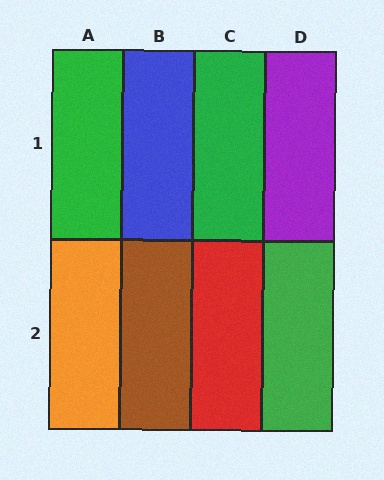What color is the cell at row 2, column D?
Green.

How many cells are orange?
1 cell is orange.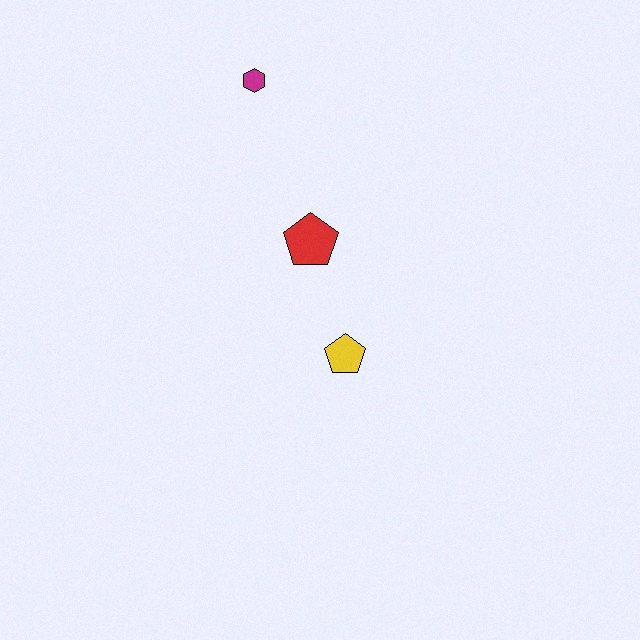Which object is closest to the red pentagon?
The yellow pentagon is closest to the red pentagon.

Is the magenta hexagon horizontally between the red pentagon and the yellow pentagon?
No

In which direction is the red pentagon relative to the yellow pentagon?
The red pentagon is above the yellow pentagon.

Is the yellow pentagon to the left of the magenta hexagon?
No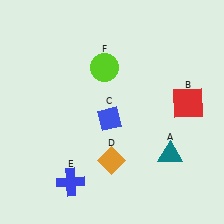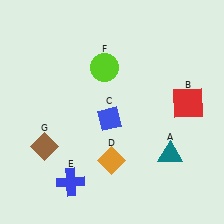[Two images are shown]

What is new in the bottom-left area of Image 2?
A brown diamond (G) was added in the bottom-left area of Image 2.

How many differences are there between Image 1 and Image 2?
There is 1 difference between the two images.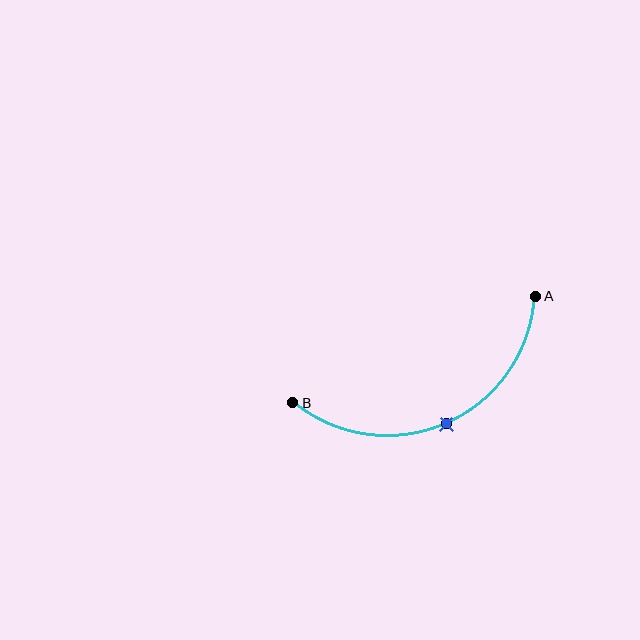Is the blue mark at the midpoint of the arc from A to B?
Yes. The blue mark lies on the arc at equal arc-length from both A and B — it is the arc midpoint.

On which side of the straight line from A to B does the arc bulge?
The arc bulges below the straight line connecting A and B.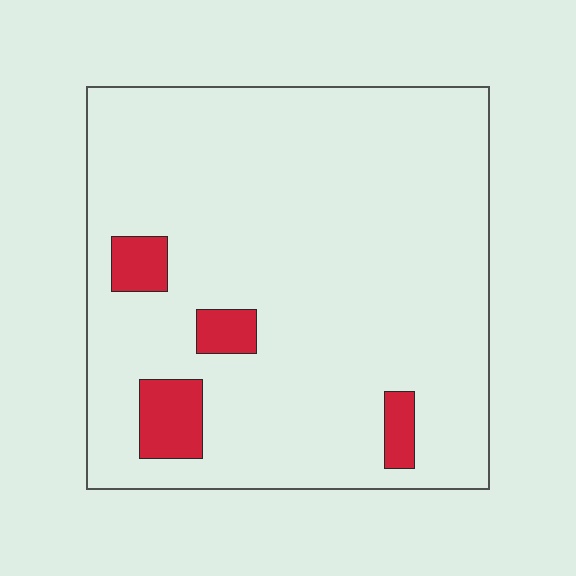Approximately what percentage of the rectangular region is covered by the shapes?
Approximately 10%.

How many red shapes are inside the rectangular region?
4.